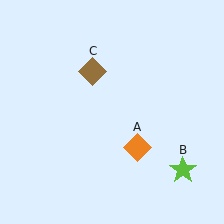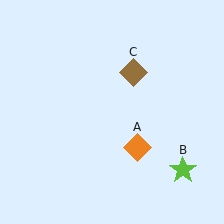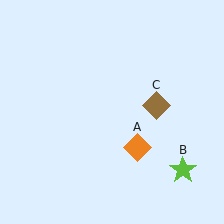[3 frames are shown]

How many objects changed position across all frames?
1 object changed position: brown diamond (object C).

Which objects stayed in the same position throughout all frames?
Orange diamond (object A) and lime star (object B) remained stationary.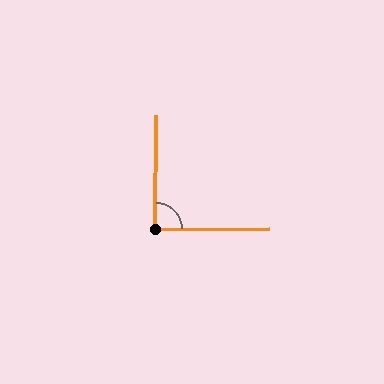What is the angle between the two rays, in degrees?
Approximately 89 degrees.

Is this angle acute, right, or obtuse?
It is approximately a right angle.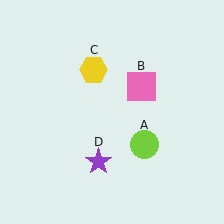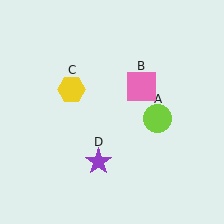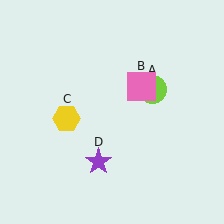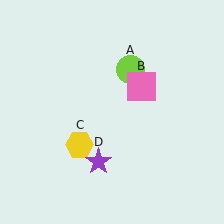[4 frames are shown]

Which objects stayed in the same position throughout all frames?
Pink square (object B) and purple star (object D) remained stationary.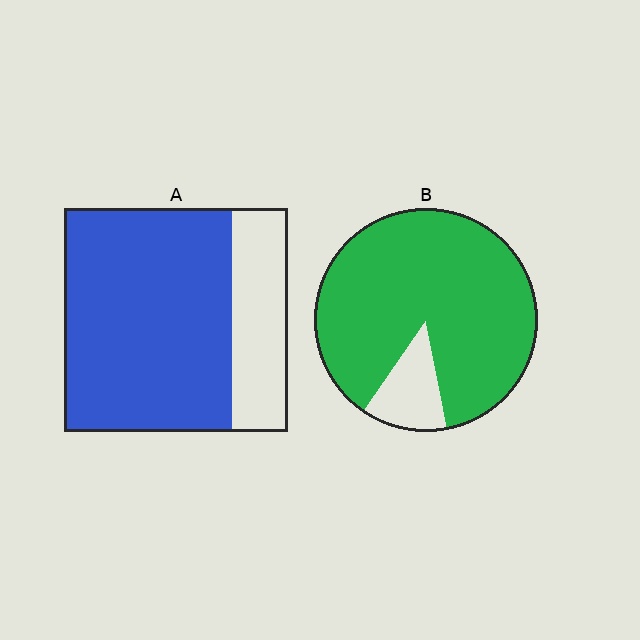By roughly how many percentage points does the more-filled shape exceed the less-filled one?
By roughly 15 percentage points (B over A).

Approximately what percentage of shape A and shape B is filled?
A is approximately 75% and B is approximately 90%.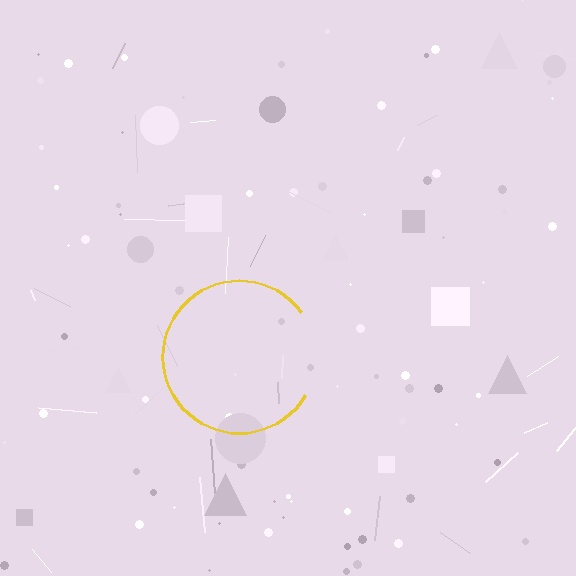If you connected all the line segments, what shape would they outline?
They would outline a circle.